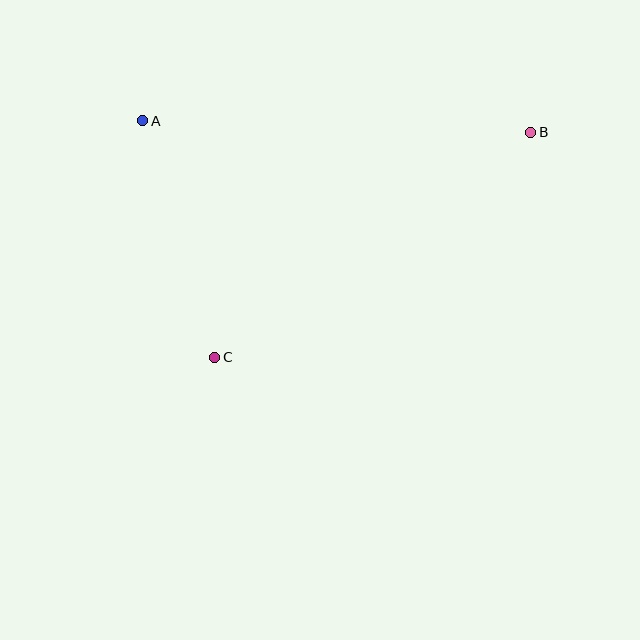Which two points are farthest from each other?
Points A and B are farthest from each other.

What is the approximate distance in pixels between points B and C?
The distance between B and C is approximately 388 pixels.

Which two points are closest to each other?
Points A and C are closest to each other.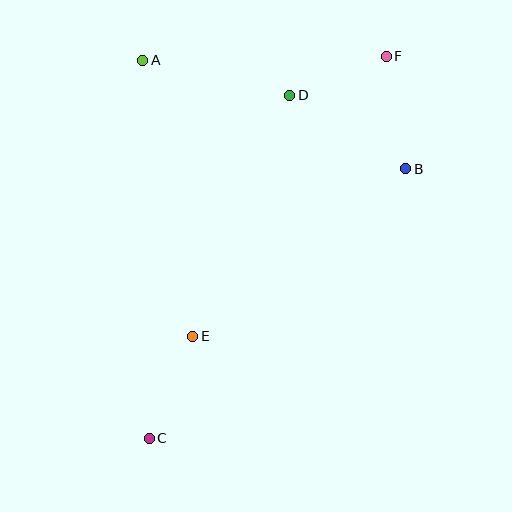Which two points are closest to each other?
Points D and F are closest to each other.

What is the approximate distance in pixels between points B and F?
The distance between B and F is approximately 114 pixels.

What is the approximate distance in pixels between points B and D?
The distance between B and D is approximately 137 pixels.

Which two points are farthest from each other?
Points C and F are farthest from each other.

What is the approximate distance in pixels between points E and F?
The distance between E and F is approximately 341 pixels.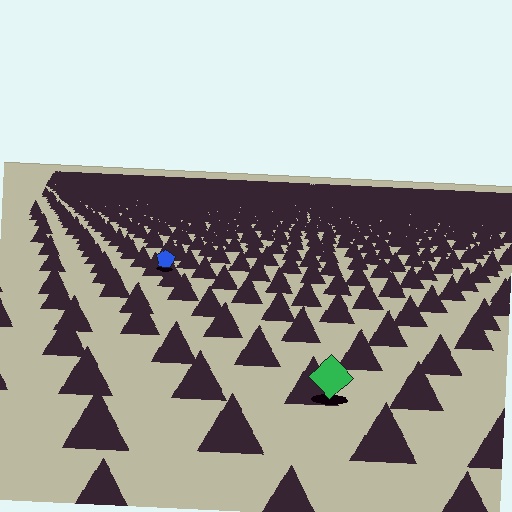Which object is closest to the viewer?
The green diamond is closest. The texture marks near it are larger and more spread out.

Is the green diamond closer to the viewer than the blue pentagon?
Yes. The green diamond is closer — you can tell from the texture gradient: the ground texture is coarser near it.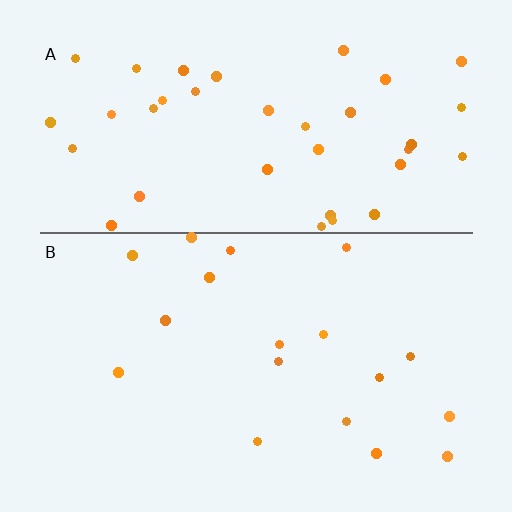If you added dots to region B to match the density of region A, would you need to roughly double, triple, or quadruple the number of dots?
Approximately double.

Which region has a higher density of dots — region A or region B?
A (the top).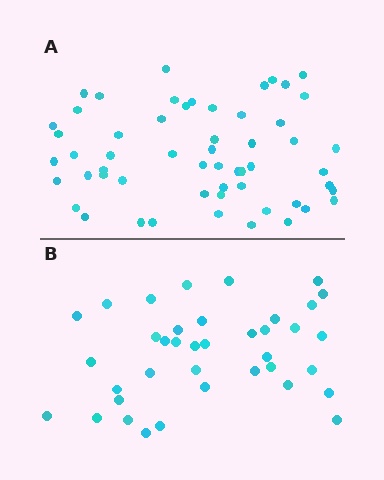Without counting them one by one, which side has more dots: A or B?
Region A (the top region) has more dots.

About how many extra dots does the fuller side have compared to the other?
Region A has approximately 20 more dots than region B.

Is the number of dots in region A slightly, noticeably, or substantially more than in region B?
Region A has substantially more. The ratio is roughly 1.5 to 1.